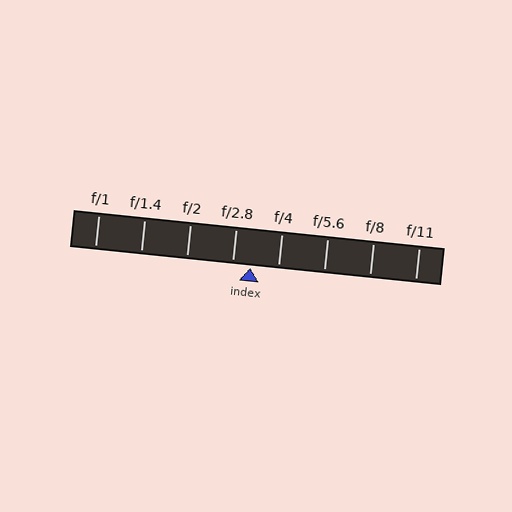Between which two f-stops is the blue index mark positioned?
The index mark is between f/2.8 and f/4.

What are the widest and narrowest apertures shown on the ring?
The widest aperture shown is f/1 and the narrowest is f/11.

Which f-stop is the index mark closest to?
The index mark is closest to f/2.8.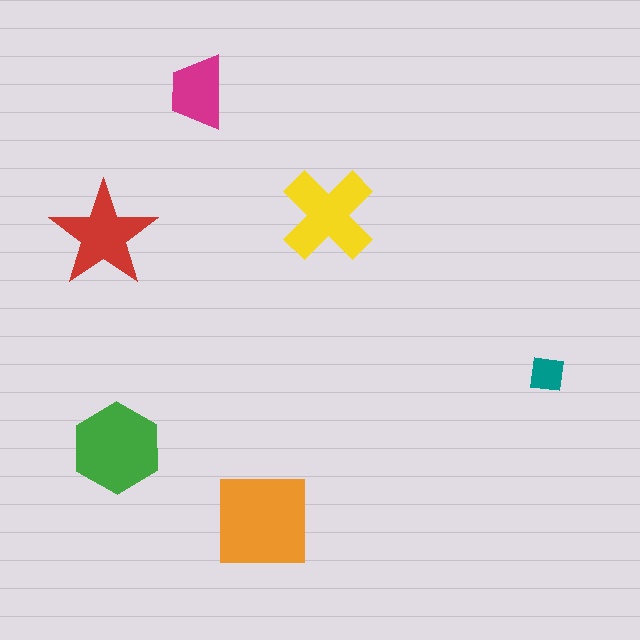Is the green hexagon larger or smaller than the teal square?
Larger.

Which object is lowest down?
The orange square is bottommost.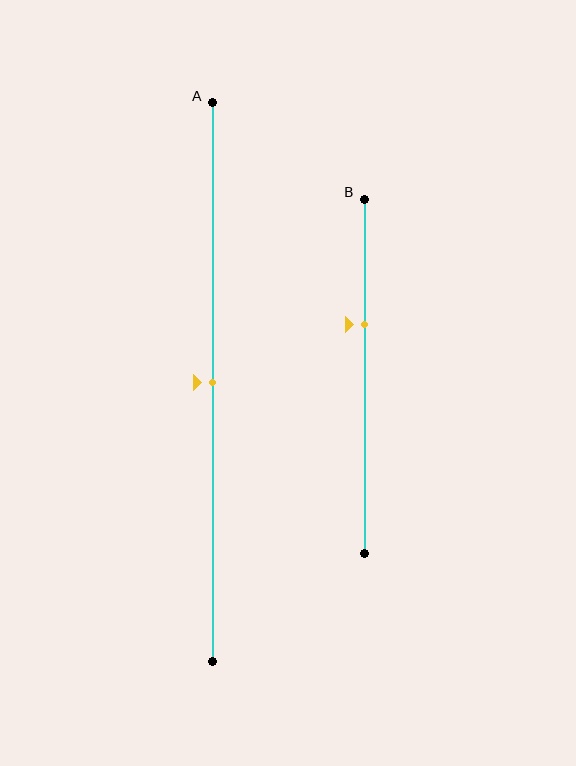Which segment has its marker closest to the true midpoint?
Segment A has its marker closest to the true midpoint.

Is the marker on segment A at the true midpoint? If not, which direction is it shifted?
Yes, the marker on segment A is at the true midpoint.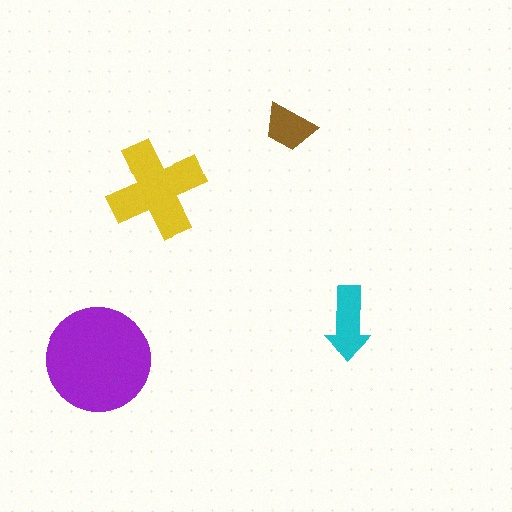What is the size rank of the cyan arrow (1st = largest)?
3rd.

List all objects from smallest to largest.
The brown trapezoid, the cyan arrow, the yellow cross, the purple circle.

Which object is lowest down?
The purple circle is bottommost.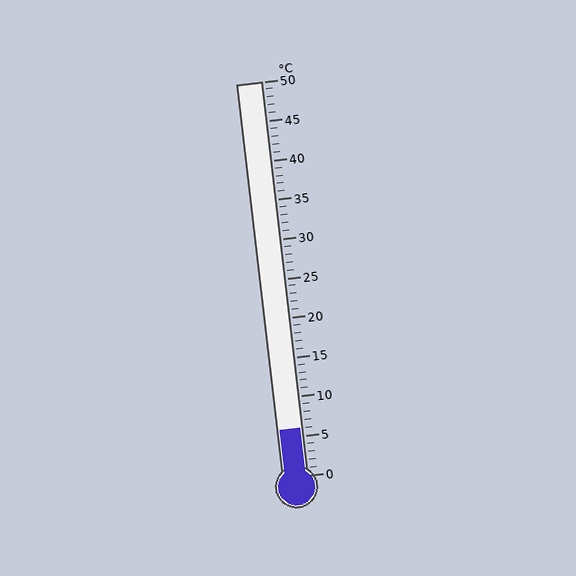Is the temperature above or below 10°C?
The temperature is below 10°C.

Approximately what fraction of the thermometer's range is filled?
The thermometer is filled to approximately 10% of its range.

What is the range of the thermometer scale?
The thermometer scale ranges from 0°C to 50°C.